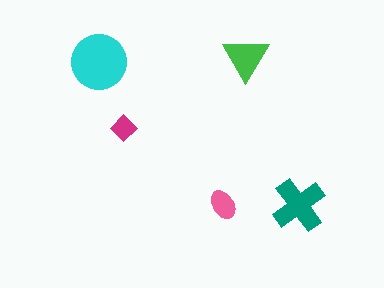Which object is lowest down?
The teal cross is bottommost.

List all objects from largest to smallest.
The cyan circle, the teal cross, the green triangle, the pink ellipse, the magenta diamond.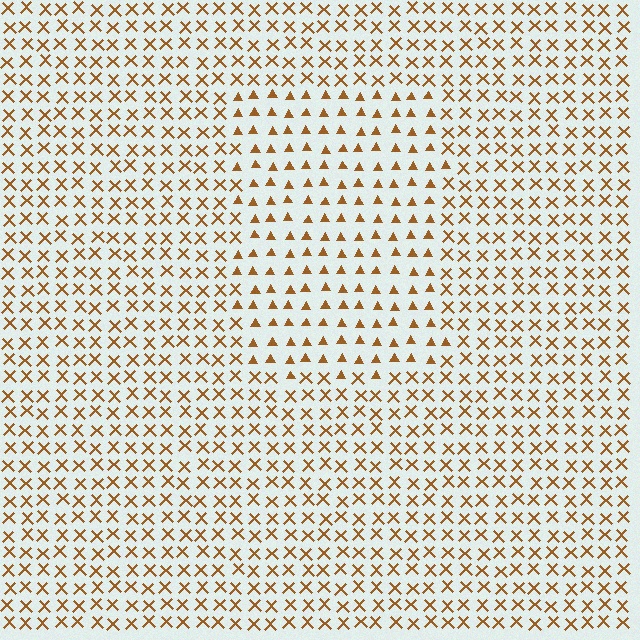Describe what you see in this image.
The image is filled with small brown elements arranged in a uniform grid. A rectangle-shaped region contains triangles, while the surrounding area contains X marks. The boundary is defined purely by the change in element shape.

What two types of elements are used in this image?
The image uses triangles inside the rectangle region and X marks outside it.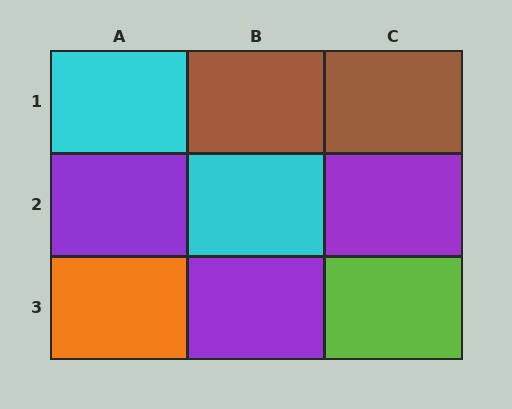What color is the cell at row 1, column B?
Brown.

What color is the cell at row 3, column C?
Lime.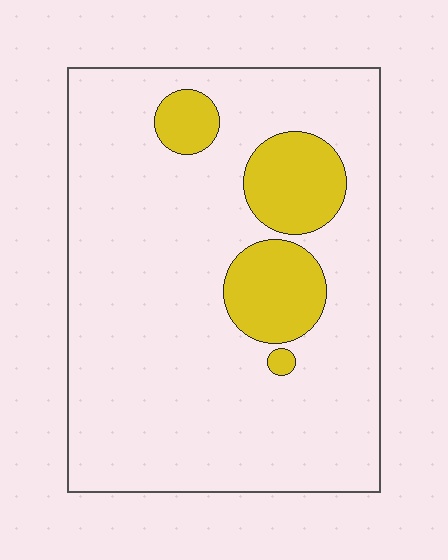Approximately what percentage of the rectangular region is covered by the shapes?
Approximately 15%.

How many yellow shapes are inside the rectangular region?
4.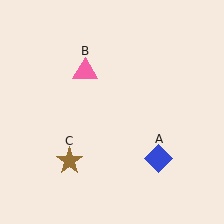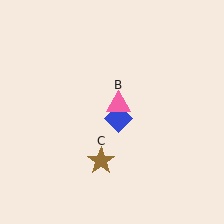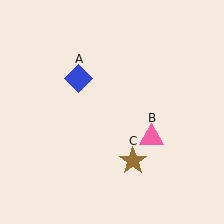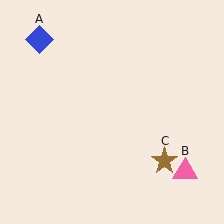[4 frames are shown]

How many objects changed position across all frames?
3 objects changed position: blue diamond (object A), pink triangle (object B), brown star (object C).